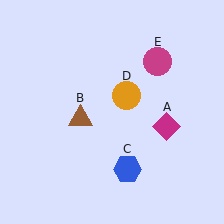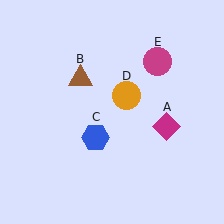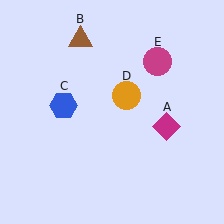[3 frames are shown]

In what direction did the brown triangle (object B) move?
The brown triangle (object B) moved up.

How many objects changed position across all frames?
2 objects changed position: brown triangle (object B), blue hexagon (object C).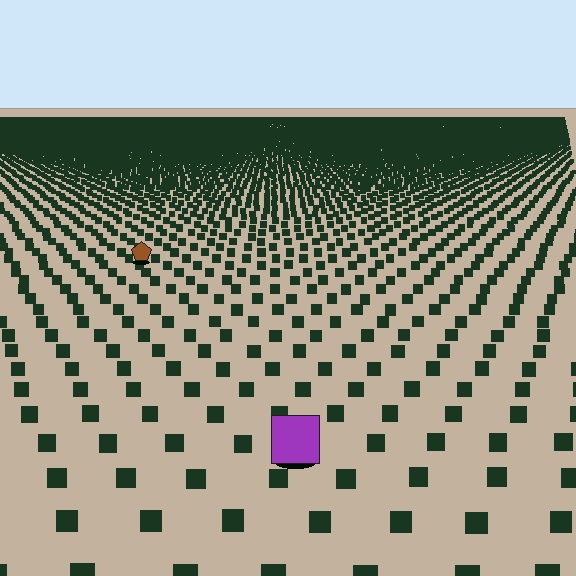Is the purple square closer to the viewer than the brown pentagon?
Yes. The purple square is closer — you can tell from the texture gradient: the ground texture is coarser near it.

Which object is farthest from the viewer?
The brown pentagon is farthest from the viewer. It appears smaller and the ground texture around it is denser.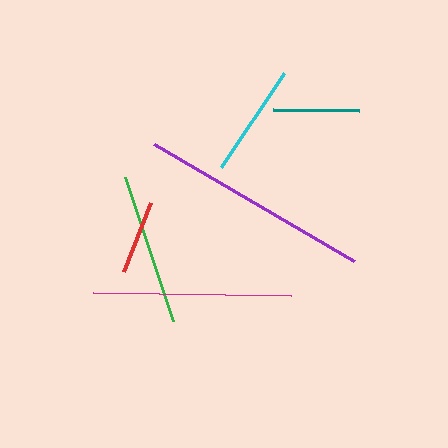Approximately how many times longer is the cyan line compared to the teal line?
The cyan line is approximately 1.3 times the length of the teal line.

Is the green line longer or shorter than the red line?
The green line is longer than the red line.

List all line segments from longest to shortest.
From longest to shortest: purple, magenta, green, cyan, teal, red.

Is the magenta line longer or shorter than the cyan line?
The magenta line is longer than the cyan line.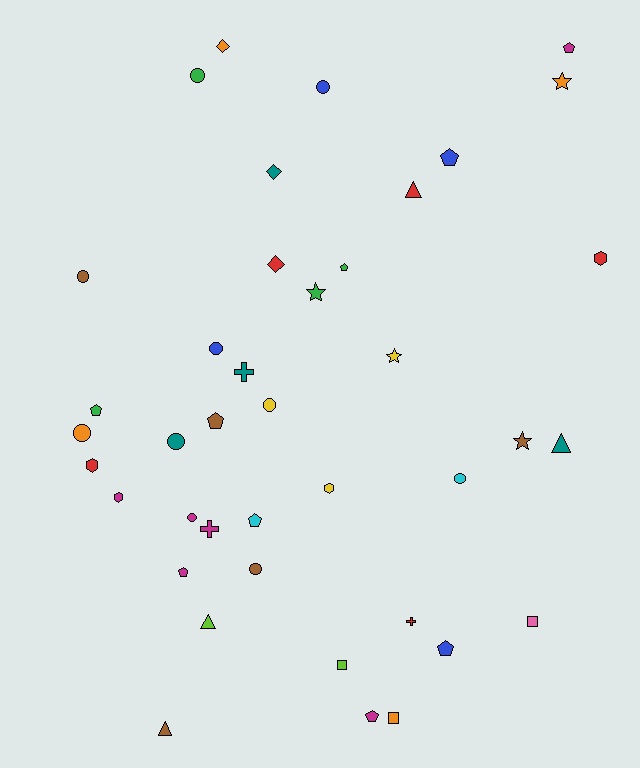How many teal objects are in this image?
There are 4 teal objects.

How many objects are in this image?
There are 40 objects.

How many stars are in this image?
There are 4 stars.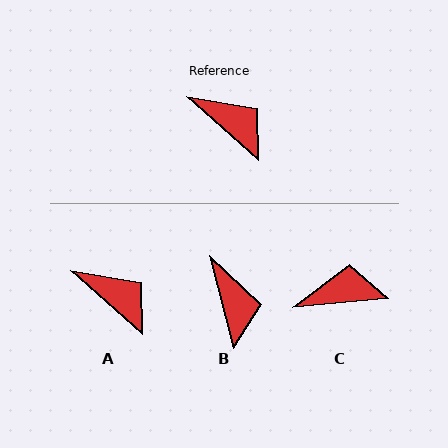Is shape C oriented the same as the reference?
No, it is off by about 47 degrees.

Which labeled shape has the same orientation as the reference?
A.